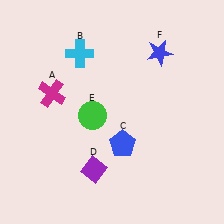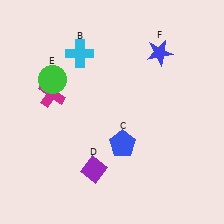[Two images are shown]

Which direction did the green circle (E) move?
The green circle (E) moved left.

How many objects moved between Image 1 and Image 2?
1 object moved between the two images.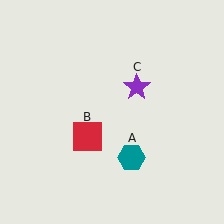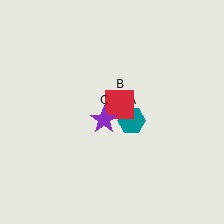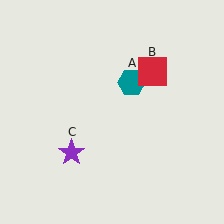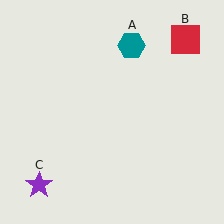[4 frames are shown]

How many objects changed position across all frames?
3 objects changed position: teal hexagon (object A), red square (object B), purple star (object C).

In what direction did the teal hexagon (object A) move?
The teal hexagon (object A) moved up.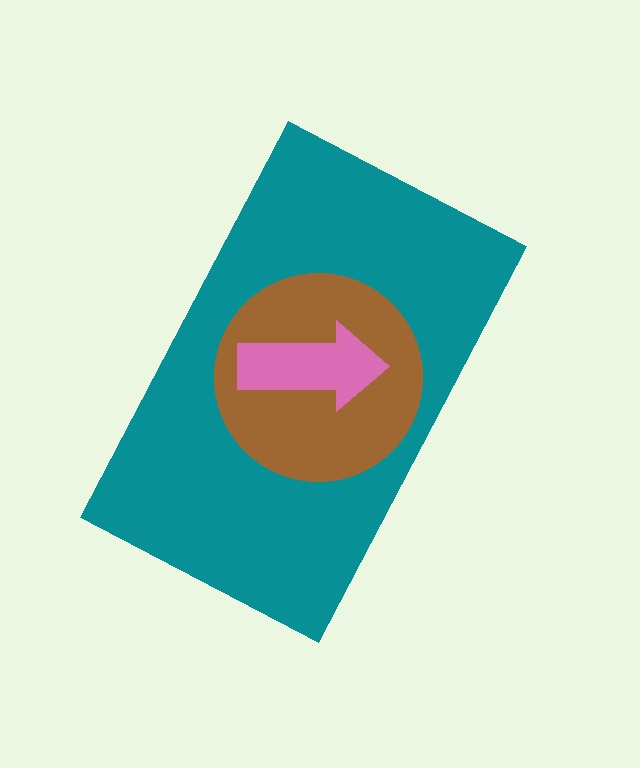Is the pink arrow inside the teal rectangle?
Yes.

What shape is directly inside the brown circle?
The pink arrow.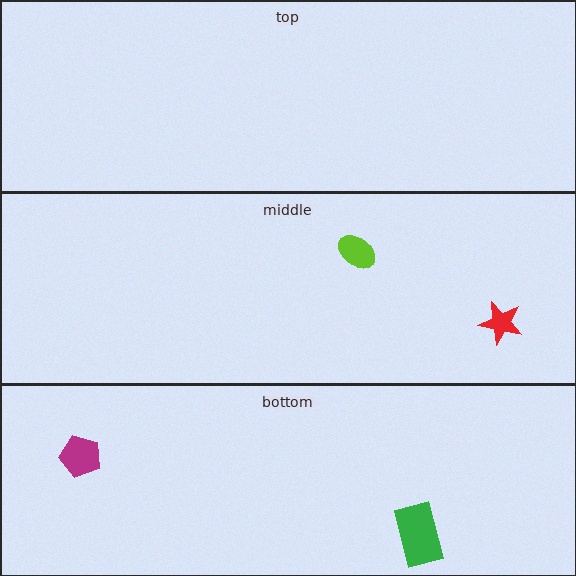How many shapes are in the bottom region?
2.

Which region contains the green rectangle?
The bottom region.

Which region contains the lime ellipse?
The middle region.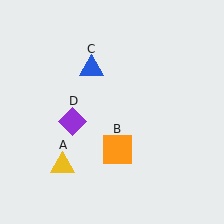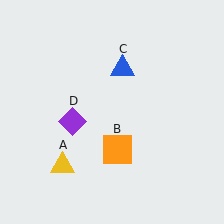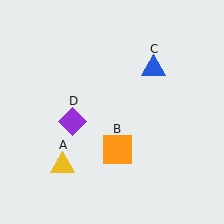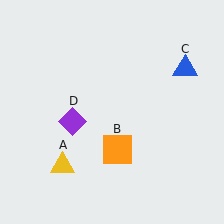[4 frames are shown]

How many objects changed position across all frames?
1 object changed position: blue triangle (object C).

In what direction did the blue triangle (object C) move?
The blue triangle (object C) moved right.